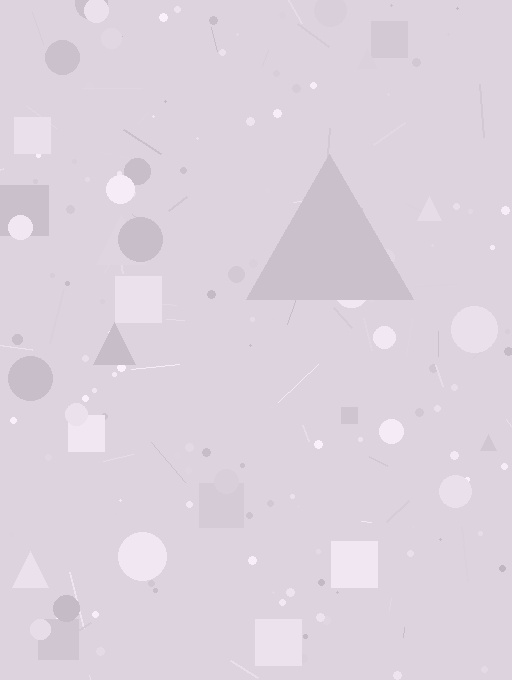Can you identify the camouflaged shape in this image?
The camouflaged shape is a triangle.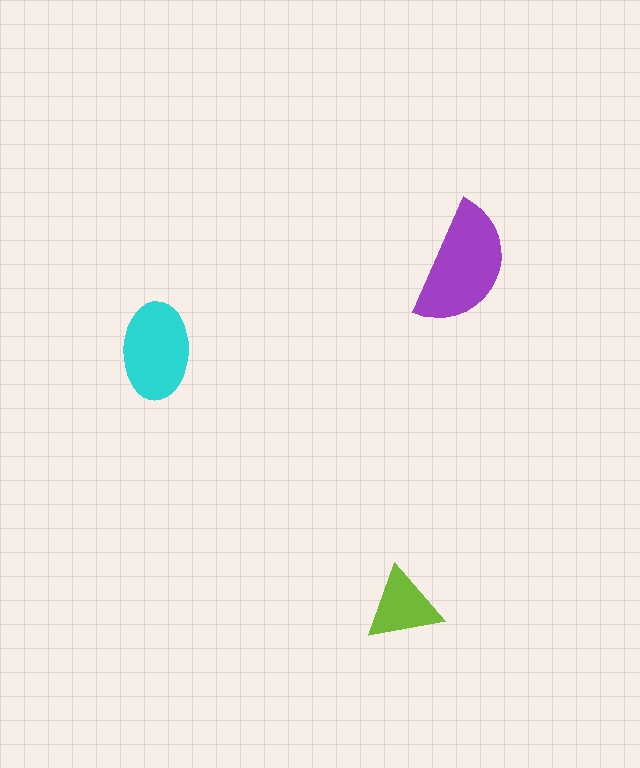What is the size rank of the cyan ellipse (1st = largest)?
2nd.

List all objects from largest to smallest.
The purple semicircle, the cyan ellipse, the lime triangle.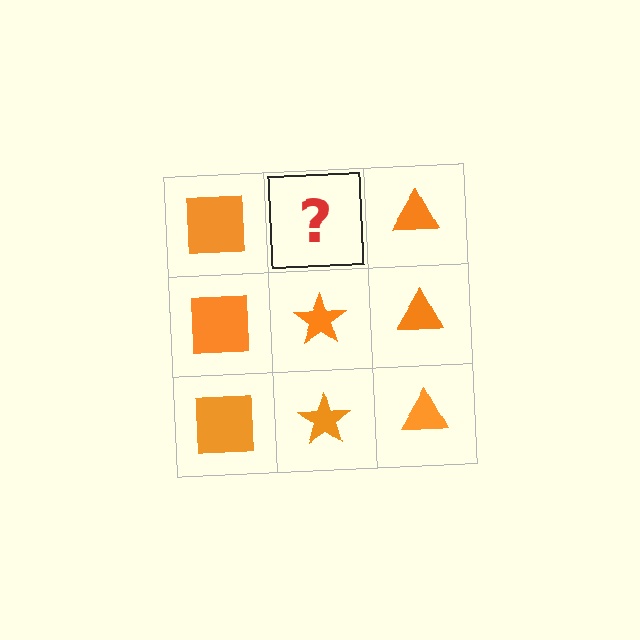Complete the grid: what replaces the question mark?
The question mark should be replaced with an orange star.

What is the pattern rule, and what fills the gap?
The rule is that each column has a consistent shape. The gap should be filled with an orange star.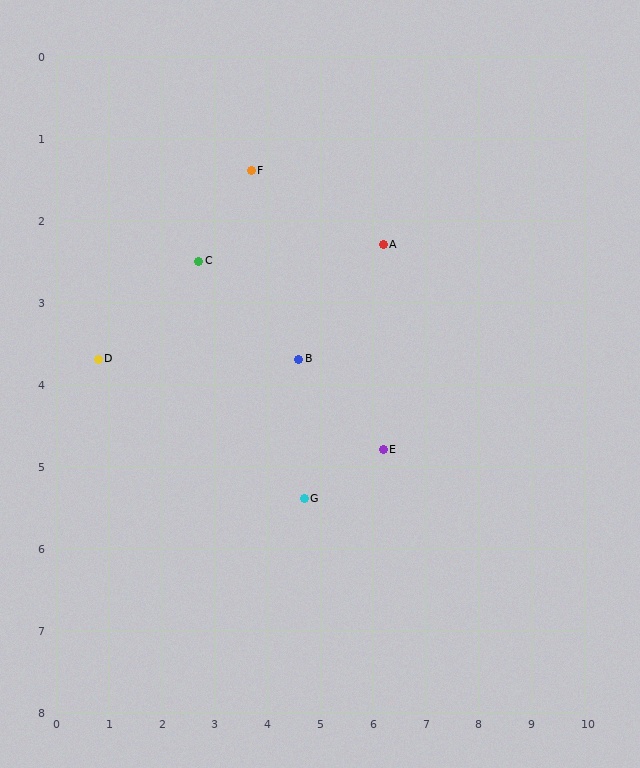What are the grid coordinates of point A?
Point A is at approximately (6.2, 2.3).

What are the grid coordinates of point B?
Point B is at approximately (4.6, 3.7).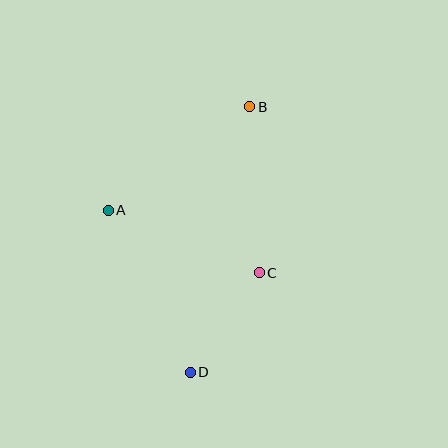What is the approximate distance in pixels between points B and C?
The distance between B and C is approximately 166 pixels.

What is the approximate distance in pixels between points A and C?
The distance between A and C is approximately 164 pixels.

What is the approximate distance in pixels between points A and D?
The distance between A and D is approximately 182 pixels.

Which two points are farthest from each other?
Points B and D are farthest from each other.